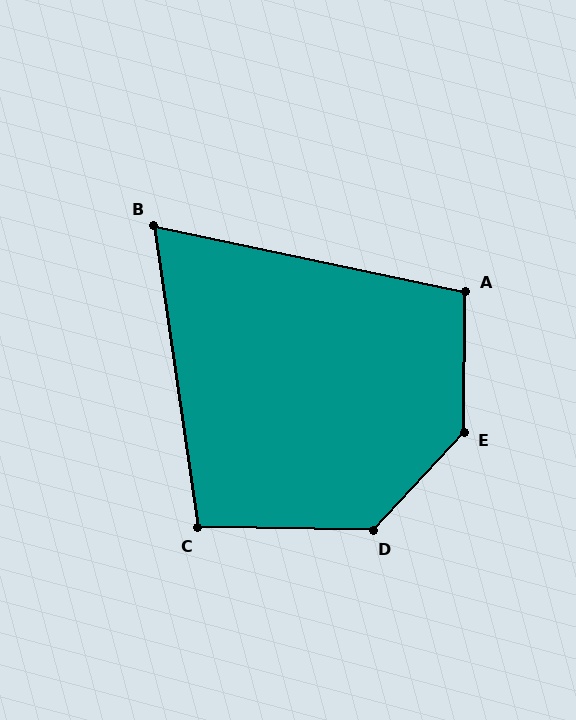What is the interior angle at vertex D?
Approximately 132 degrees (obtuse).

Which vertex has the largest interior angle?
E, at approximately 138 degrees.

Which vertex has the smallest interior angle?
B, at approximately 70 degrees.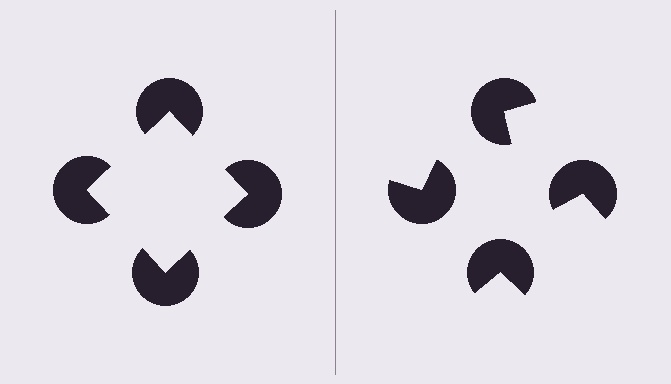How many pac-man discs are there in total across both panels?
8 — 4 on each side.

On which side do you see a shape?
An illusory square appears on the left side. On the right side the wedge cuts are rotated, so no coherent shape forms.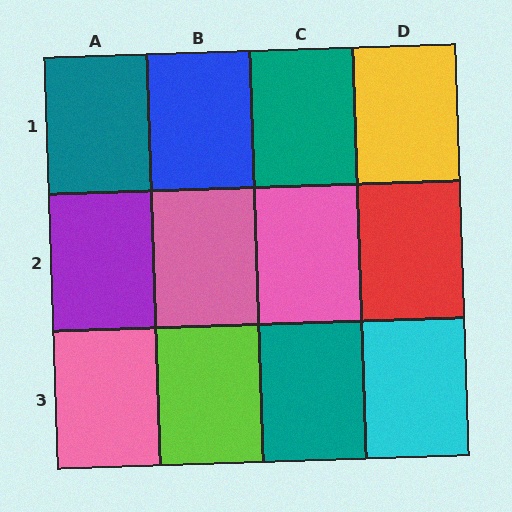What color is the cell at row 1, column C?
Teal.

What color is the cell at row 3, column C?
Teal.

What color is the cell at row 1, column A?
Teal.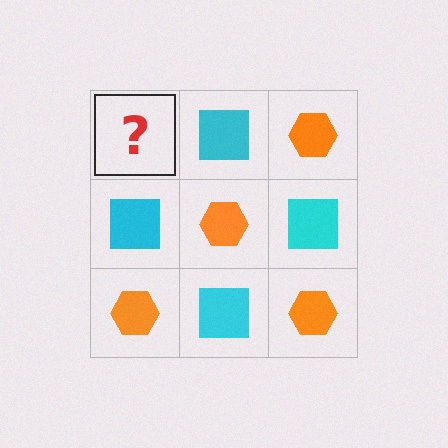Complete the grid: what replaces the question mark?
The question mark should be replaced with an orange hexagon.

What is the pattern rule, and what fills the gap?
The rule is that it alternates orange hexagon and cyan square in a checkerboard pattern. The gap should be filled with an orange hexagon.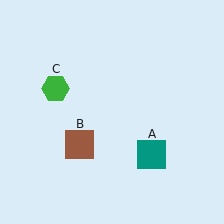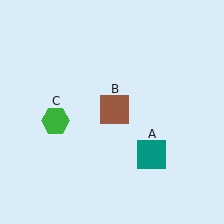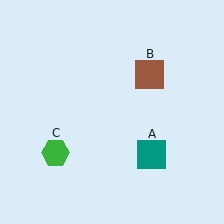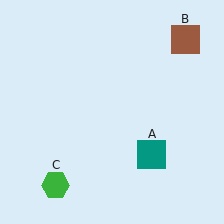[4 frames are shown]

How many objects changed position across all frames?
2 objects changed position: brown square (object B), green hexagon (object C).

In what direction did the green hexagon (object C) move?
The green hexagon (object C) moved down.